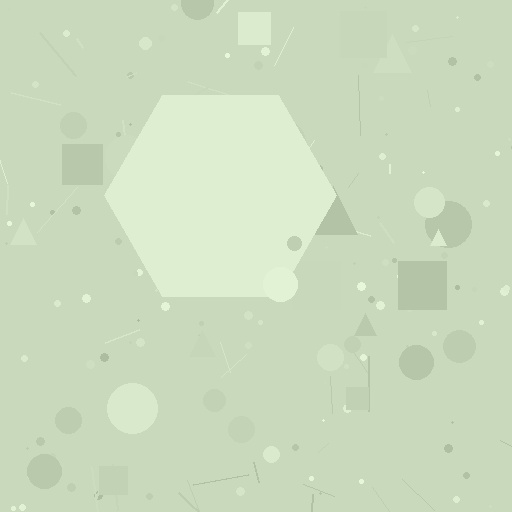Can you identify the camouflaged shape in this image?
The camouflaged shape is a hexagon.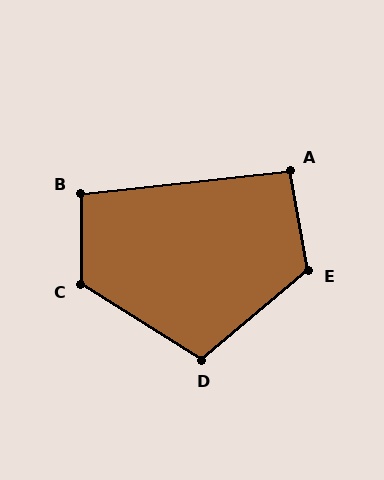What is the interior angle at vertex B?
Approximately 97 degrees (obtuse).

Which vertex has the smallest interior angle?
A, at approximately 94 degrees.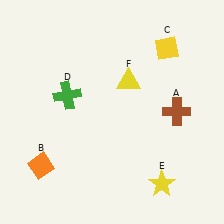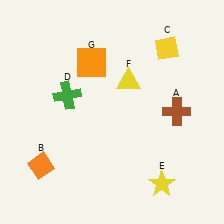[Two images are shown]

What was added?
An orange square (G) was added in Image 2.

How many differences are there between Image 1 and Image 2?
There is 1 difference between the two images.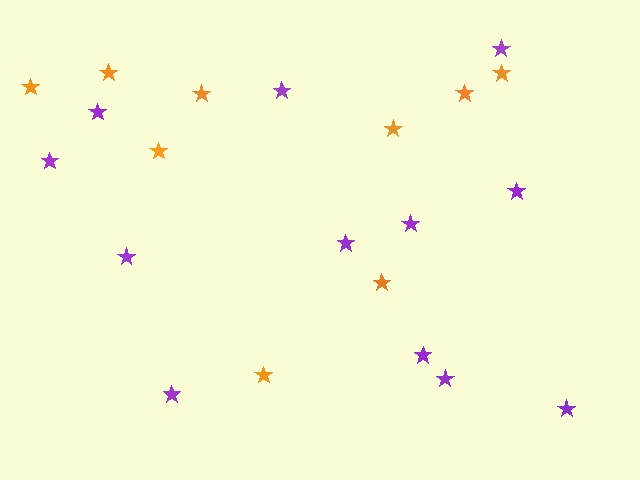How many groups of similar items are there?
There are 2 groups: one group of orange stars (9) and one group of purple stars (12).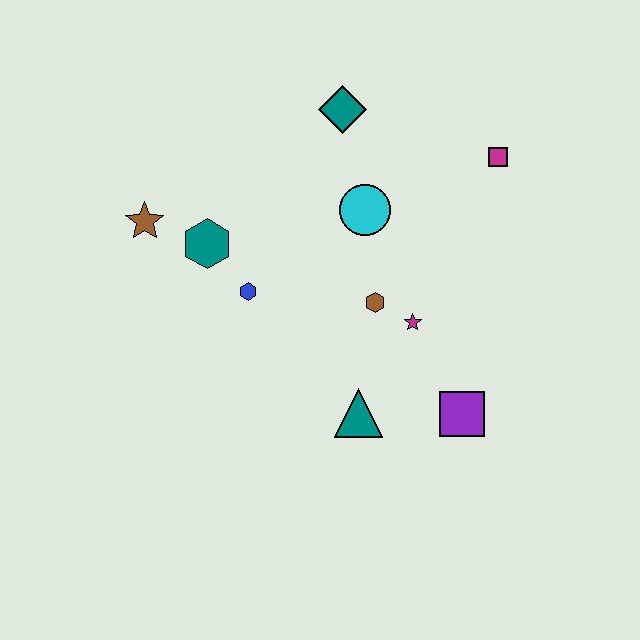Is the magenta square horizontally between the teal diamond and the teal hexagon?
No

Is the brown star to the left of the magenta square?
Yes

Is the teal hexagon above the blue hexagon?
Yes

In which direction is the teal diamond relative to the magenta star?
The teal diamond is above the magenta star.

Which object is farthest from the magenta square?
The brown star is farthest from the magenta square.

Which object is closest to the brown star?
The teal hexagon is closest to the brown star.